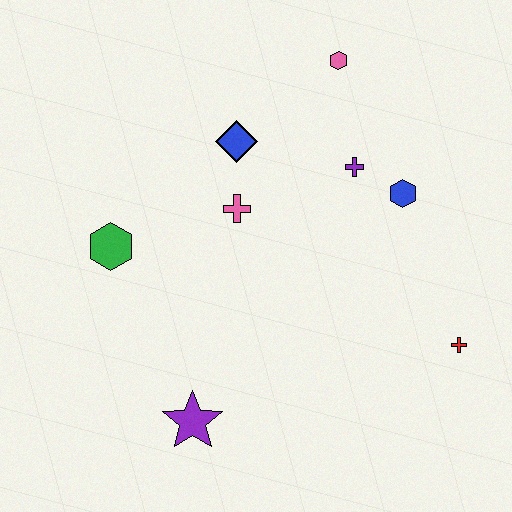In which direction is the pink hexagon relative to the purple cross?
The pink hexagon is above the purple cross.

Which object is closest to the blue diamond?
The pink cross is closest to the blue diamond.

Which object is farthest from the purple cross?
The purple star is farthest from the purple cross.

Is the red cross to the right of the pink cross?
Yes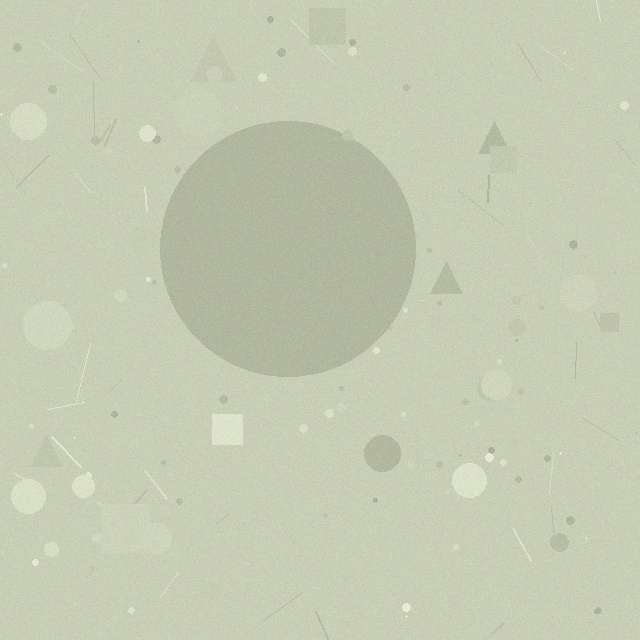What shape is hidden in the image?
A circle is hidden in the image.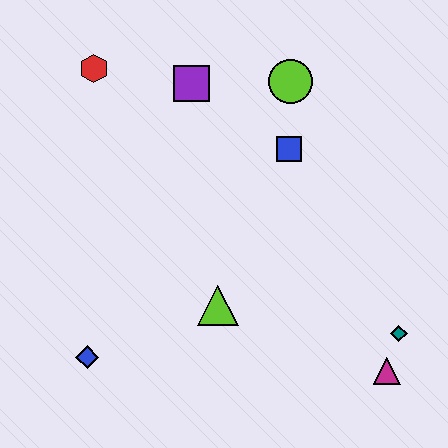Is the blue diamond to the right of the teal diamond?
No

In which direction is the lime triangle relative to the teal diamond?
The lime triangle is to the left of the teal diamond.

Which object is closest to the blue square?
The lime circle is closest to the blue square.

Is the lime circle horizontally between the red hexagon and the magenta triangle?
Yes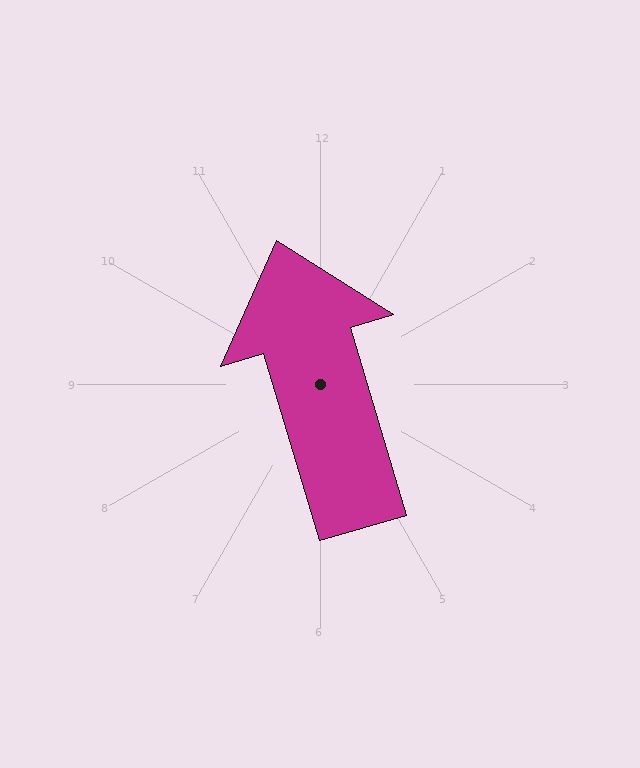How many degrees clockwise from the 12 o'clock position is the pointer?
Approximately 343 degrees.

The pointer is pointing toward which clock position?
Roughly 11 o'clock.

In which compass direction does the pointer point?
North.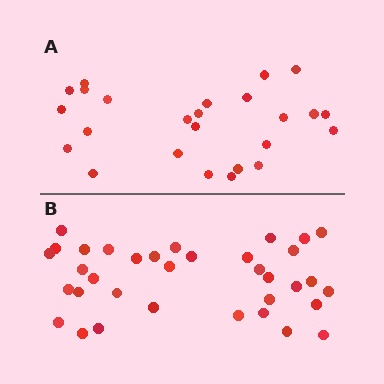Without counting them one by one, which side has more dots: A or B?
Region B (the bottom region) has more dots.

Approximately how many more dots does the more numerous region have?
Region B has roughly 10 or so more dots than region A.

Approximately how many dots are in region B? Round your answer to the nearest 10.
About 40 dots. (The exact count is 35, which rounds to 40.)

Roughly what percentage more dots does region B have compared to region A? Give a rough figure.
About 40% more.